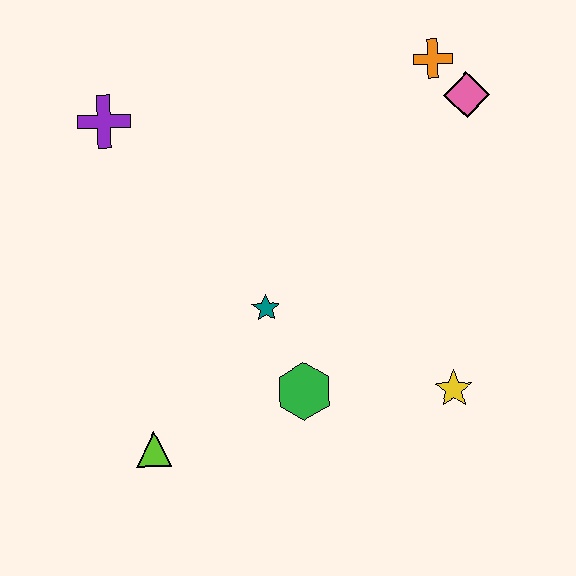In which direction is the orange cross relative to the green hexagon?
The orange cross is above the green hexagon.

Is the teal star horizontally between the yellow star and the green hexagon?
No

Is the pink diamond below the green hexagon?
No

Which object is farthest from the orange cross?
The lime triangle is farthest from the orange cross.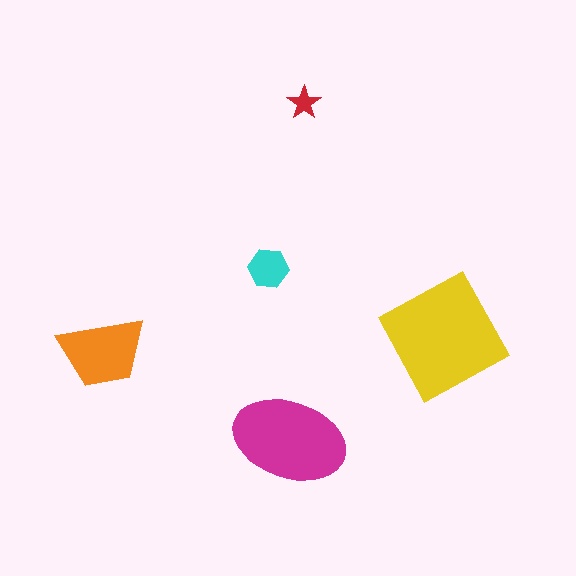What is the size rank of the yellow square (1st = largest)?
1st.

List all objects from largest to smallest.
The yellow square, the magenta ellipse, the orange trapezoid, the cyan hexagon, the red star.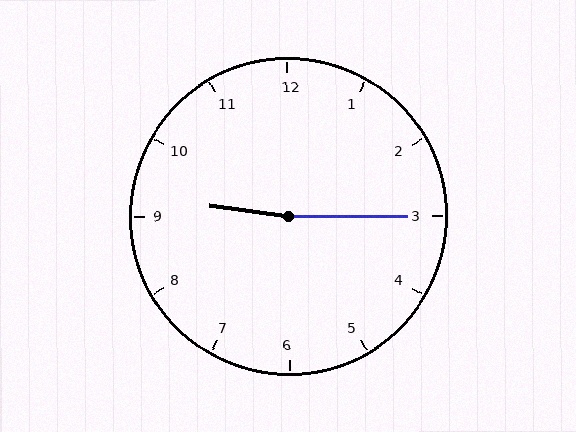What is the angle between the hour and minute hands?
Approximately 172 degrees.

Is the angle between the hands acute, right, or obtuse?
It is obtuse.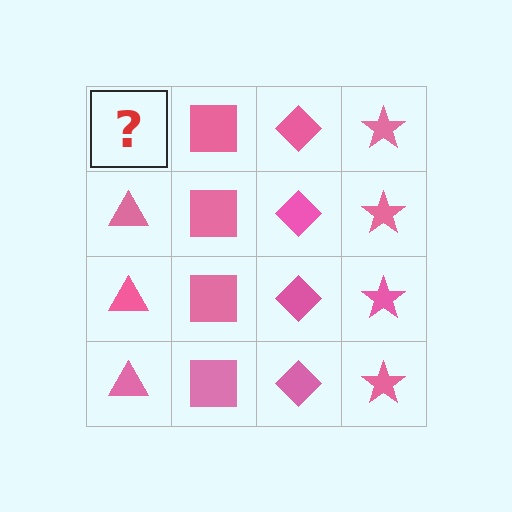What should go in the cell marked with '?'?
The missing cell should contain a pink triangle.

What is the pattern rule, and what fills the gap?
The rule is that each column has a consistent shape. The gap should be filled with a pink triangle.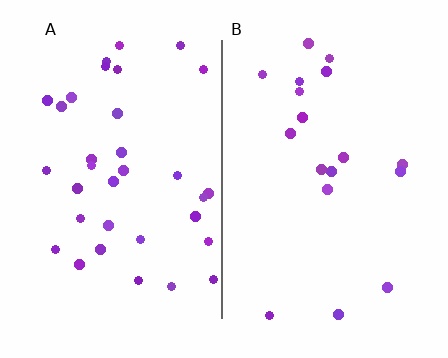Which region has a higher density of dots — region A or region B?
A (the left).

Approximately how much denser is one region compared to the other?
Approximately 1.9× — region A over region B.